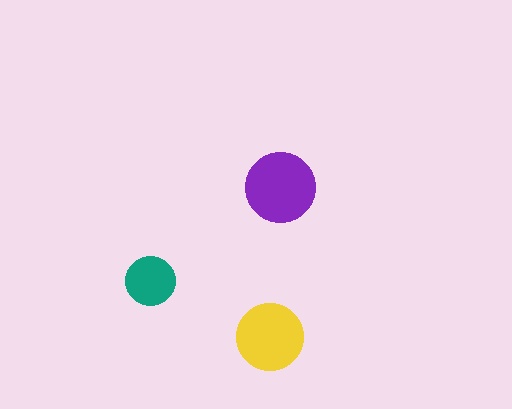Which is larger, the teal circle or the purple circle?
The purple one.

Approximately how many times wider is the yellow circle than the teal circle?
About 1.5 times wider.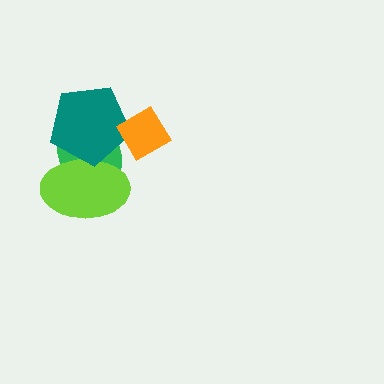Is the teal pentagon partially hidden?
Yes, it is partially covered by another shape.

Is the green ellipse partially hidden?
Yes, it is partially covered by another shape.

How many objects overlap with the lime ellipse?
2 objects overlap with the lime ellipse.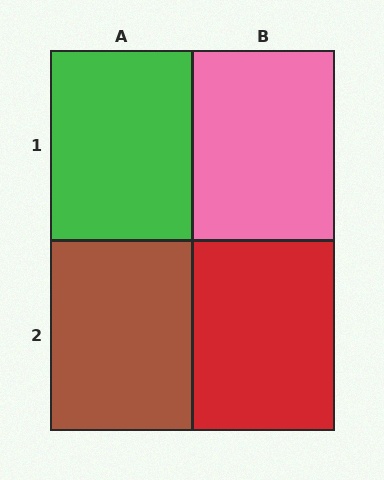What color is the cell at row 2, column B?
Red.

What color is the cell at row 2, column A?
Brown.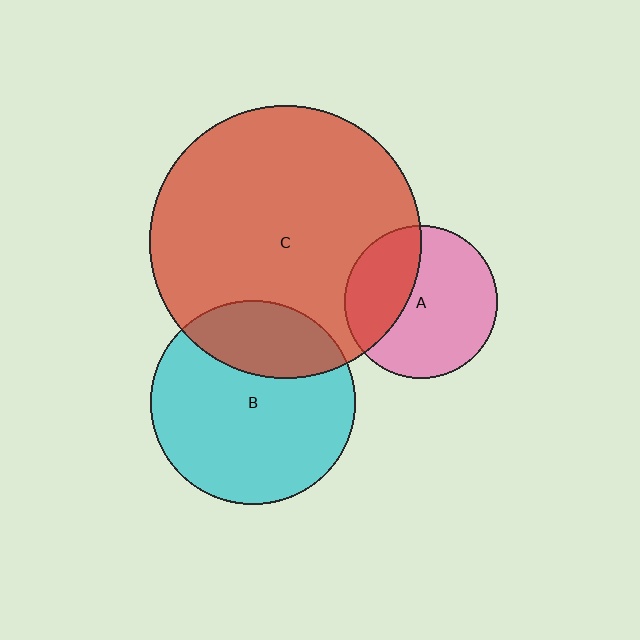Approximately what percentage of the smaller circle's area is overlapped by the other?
Approximately 25%.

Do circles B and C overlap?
Yes.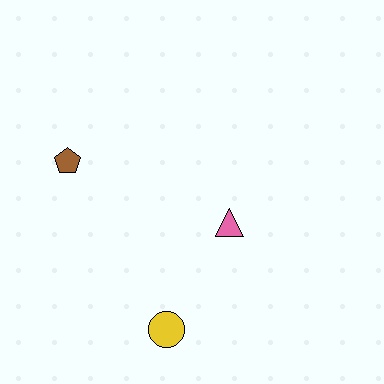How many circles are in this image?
There is 1 circle.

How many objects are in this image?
There are 3 objects.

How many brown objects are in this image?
There is 1 brown object.